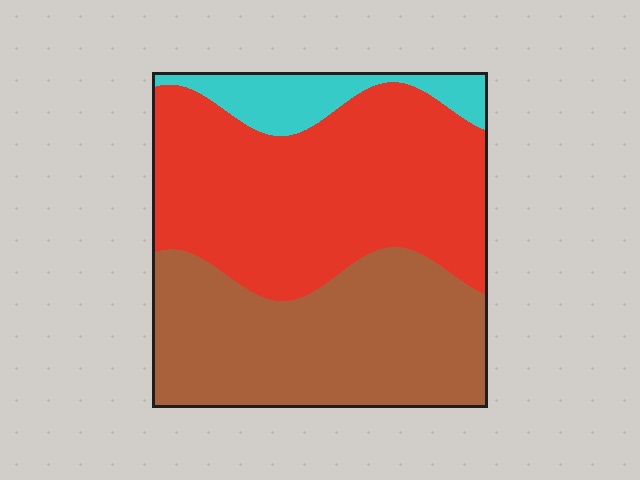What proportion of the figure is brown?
Brown takes up between a quarter and a half of the figure.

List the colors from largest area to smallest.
From largest to smallest: red, brown, cyan.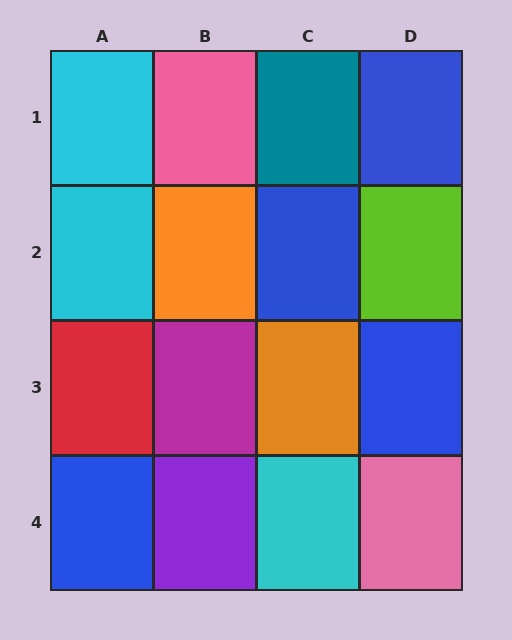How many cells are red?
1 cell is red.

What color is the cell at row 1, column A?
Cyan.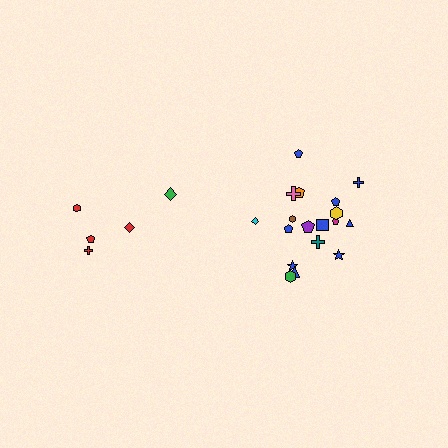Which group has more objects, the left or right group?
The right group.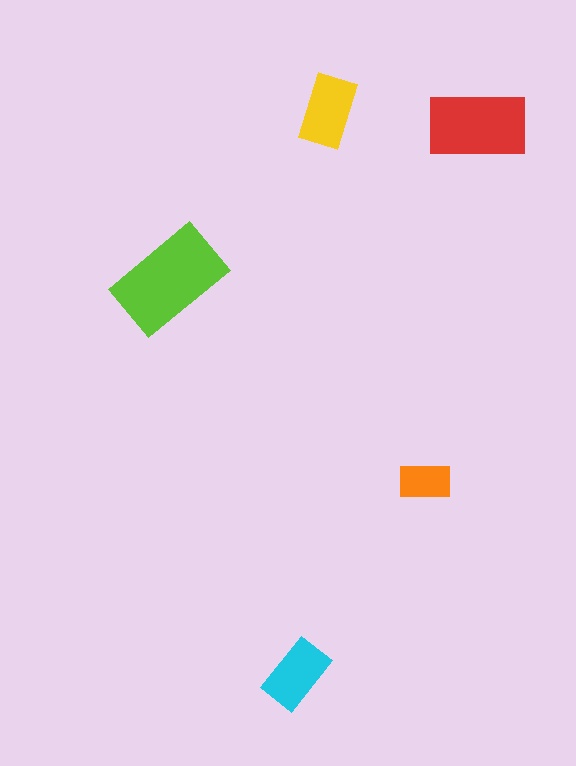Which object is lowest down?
The cyan rectangle is bottommost.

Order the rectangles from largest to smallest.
the lime one, the red one, the yellow one, the cyan one, the orange one.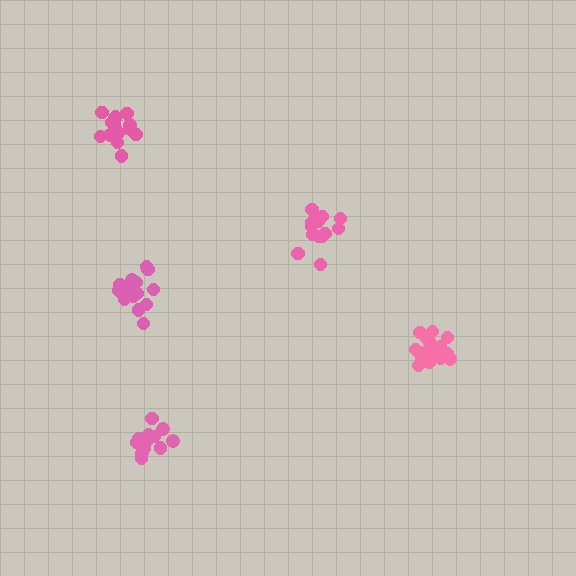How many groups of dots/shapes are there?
There are 5 groups.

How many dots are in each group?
Group 1: 19 dots, Group 2: 13 dots, Group 3: 13 dots, Group 4: 15 dots, Group 5: 17 dots (77 total).